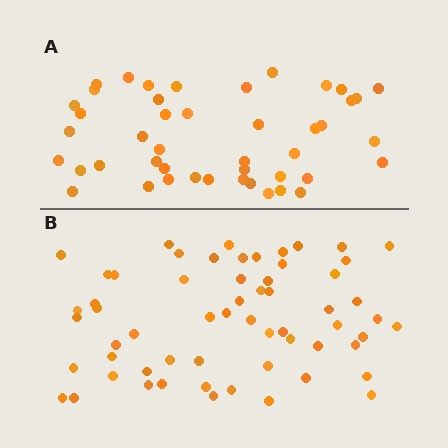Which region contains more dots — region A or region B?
Region B (the bottom region) has more dots.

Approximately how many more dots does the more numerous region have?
Region B has approximately 15 more dots than region A.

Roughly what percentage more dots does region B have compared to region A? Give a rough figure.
About 35% more.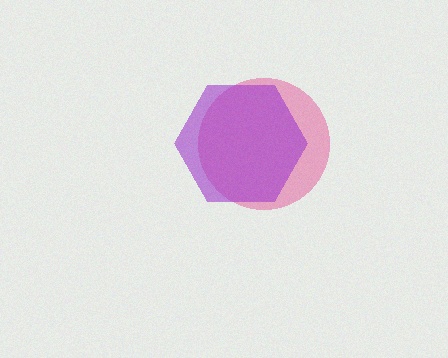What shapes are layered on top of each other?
The layered shapes are: a pink circle, a purple hexagon.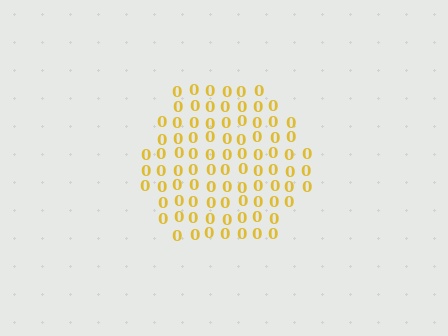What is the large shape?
The large shape is a hexagon.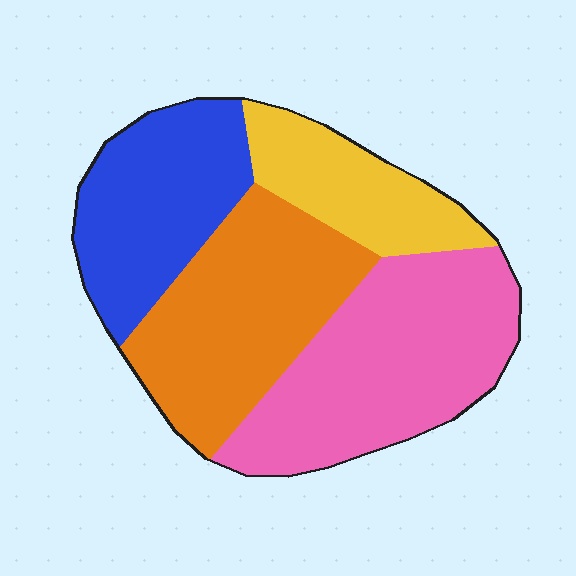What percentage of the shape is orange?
Orange covers roughly 30% of the shape.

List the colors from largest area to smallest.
From largest to smallest: pink, orange, blue, yellow.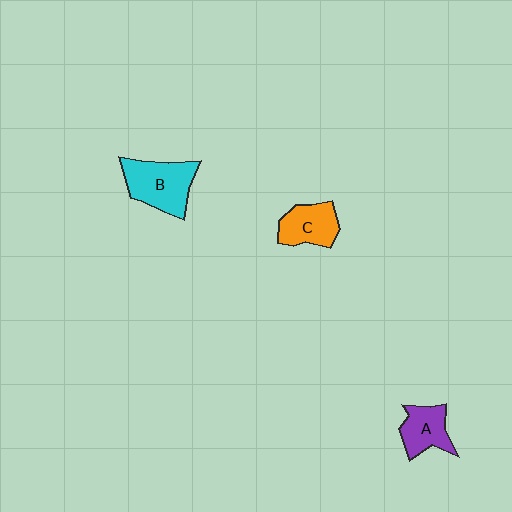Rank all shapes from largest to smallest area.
From largest to smallest: B (cyan), C (orange), A (purple).